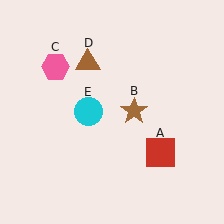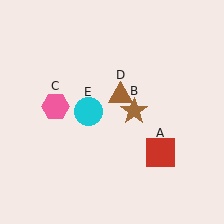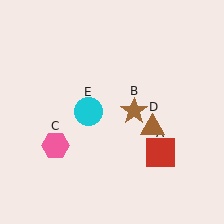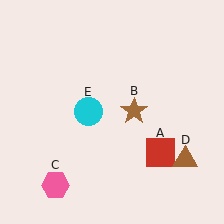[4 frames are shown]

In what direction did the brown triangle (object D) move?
The brown triangle (object D) moved down and to the right.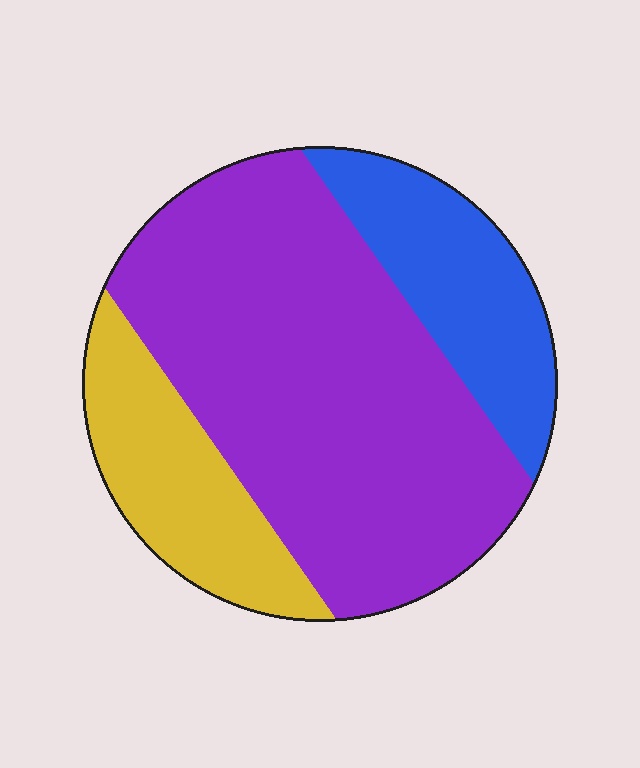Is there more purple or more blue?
Purple.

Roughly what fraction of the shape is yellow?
Yellow covers around 20% of the shape.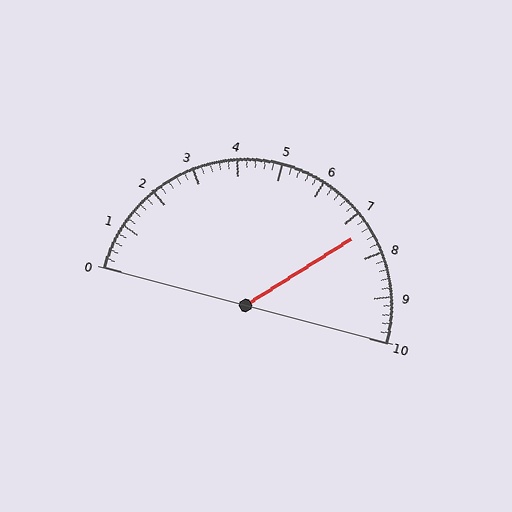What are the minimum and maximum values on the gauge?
The gauge ranges from 0 to 10.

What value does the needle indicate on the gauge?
The needle indicates approximately 7.4.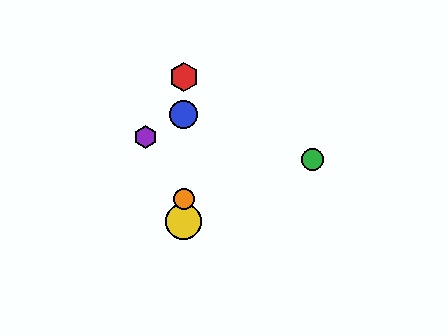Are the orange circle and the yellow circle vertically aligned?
Yes, both are at x≈184.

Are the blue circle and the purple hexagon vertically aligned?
No, the blue circle is at x≈184 and the purple hexagon is at x≈146.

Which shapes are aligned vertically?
The red hexagon, the blue circle, the yellow circle, the orange circle are aligned vertically.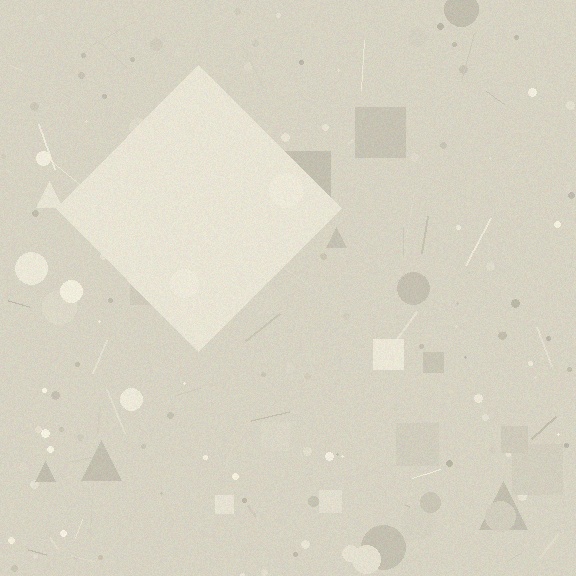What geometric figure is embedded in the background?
A diamond is embedded in the background.